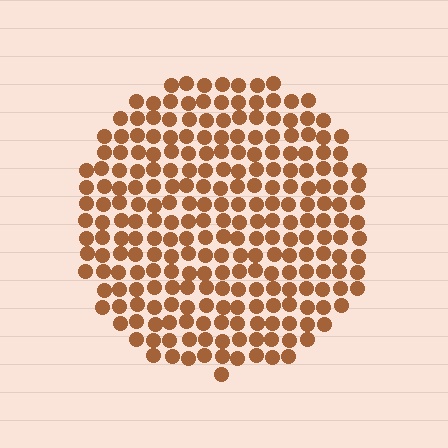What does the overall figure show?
The overall figure shows a circle.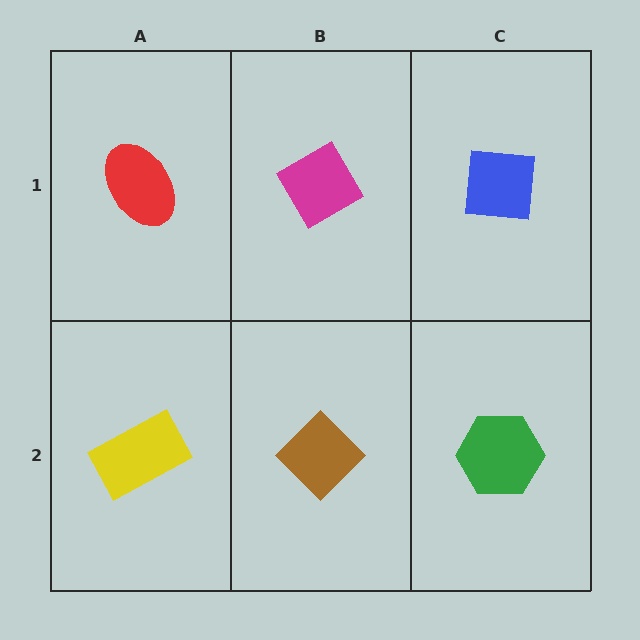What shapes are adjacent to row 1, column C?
A green hexagon (row 2, column C), a magenta diamond (row 1, column B).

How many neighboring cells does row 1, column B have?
3.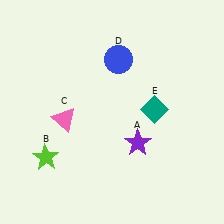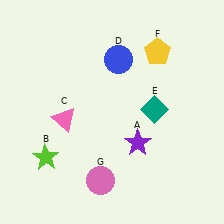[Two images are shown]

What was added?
A yellow pentagon (F), a pink circle (G) were added in Image 2.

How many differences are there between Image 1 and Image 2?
There are 2 differences between the two images.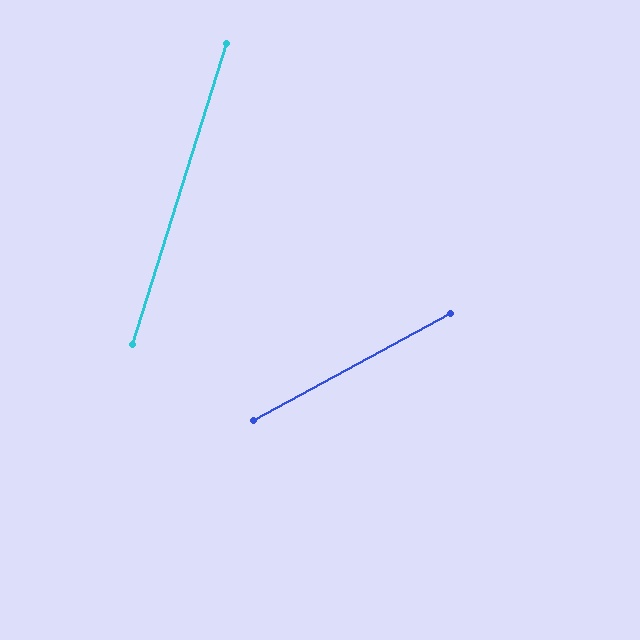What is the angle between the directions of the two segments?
Approximately 44 degrees.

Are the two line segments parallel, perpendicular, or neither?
Neither parallel nor perpendicular — they differ by about 44°.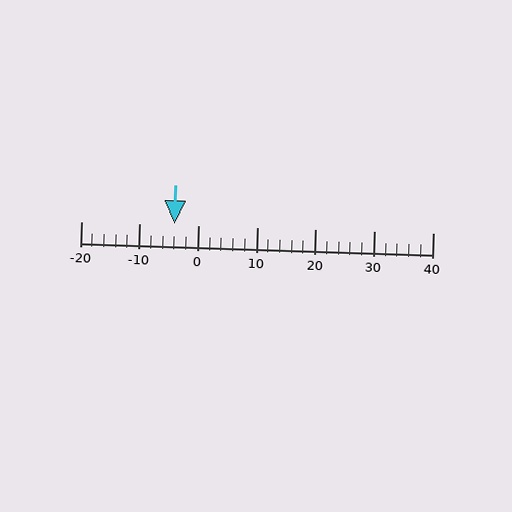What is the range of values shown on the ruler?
The ruler shows values from -20 to 40.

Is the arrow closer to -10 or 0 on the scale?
The arrow is closer to 0.